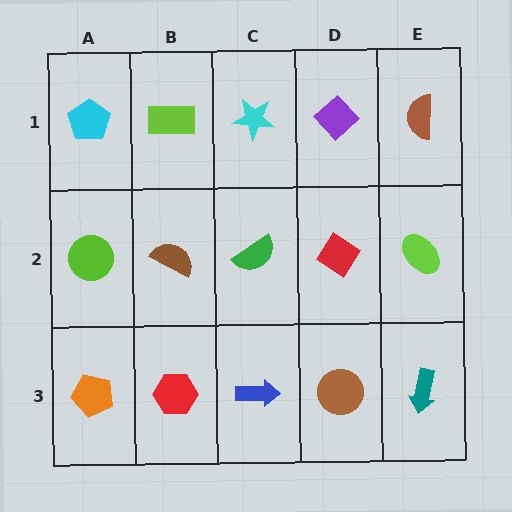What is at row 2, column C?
A green semicircle.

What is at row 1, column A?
A cyan pentagon.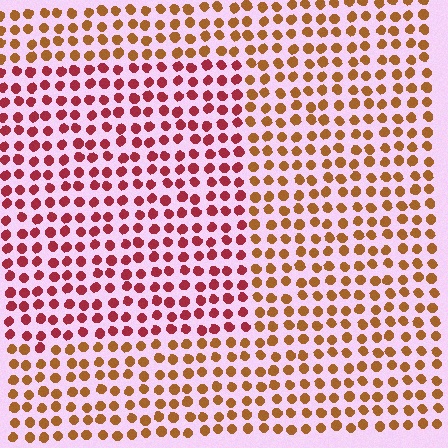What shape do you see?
I see a rectangle.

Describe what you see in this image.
The image is filled with small brown elements in a uniform arrangement. A rectangle-shaped region is visible where the elements are tinted to a slightly different hue, forming a subtle color boundary.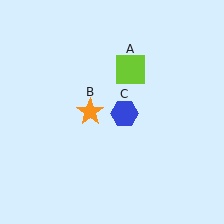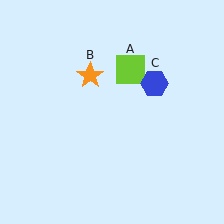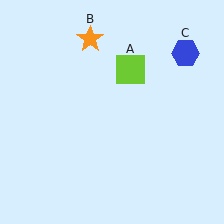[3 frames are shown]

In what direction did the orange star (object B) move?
The orange star (object B) moved up.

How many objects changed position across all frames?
2 objects changed position: orange star (object B), blue hexagon (object C).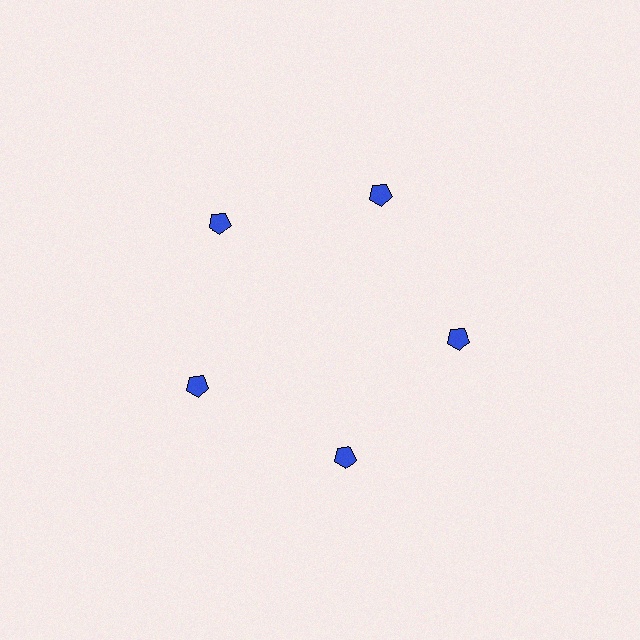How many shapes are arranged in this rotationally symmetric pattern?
There are 5 shapes, arranged in 5 groups of 1.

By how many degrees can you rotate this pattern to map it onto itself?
The pattern maps onto itself every 72 degrees of rotation.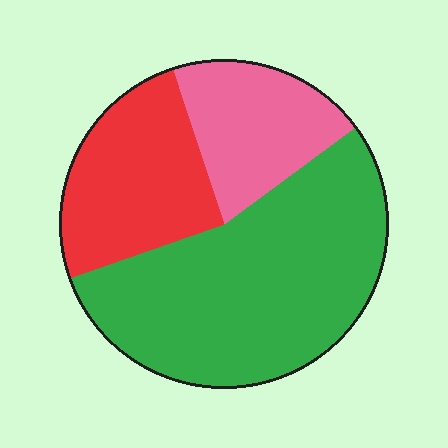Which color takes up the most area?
Green, at roughly 55%.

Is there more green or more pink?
Green.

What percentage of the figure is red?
Red takes up about one quarter (1/4) of the figure.